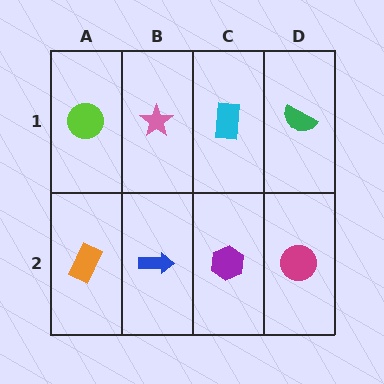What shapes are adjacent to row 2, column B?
A pink star (row 1, column B), an orange rectangle (row 2, column A), a purple hexagon (row 2, column C).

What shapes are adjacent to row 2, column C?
A cyan rectangle (row 1, column C), a blue arrow (row 2, column B), a magenta circle (row 2, column D).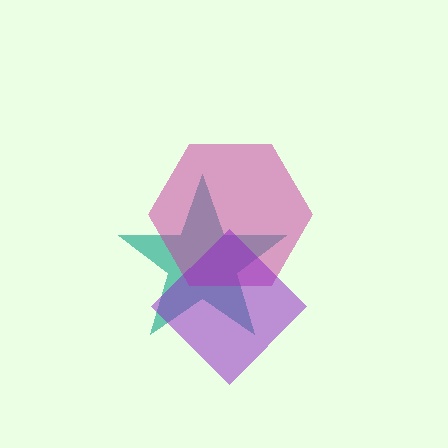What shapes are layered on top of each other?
The layered shapes are: a teal star, a magenta hexagon, a purple diamond.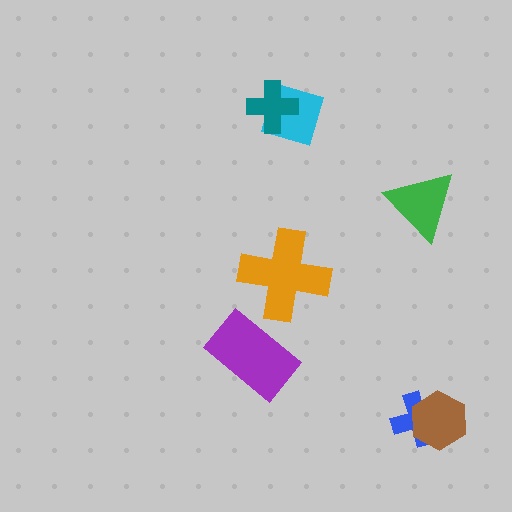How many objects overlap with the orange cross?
0 objects overlap with the orange cross.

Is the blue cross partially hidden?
Yes, it is partially covered by another shape.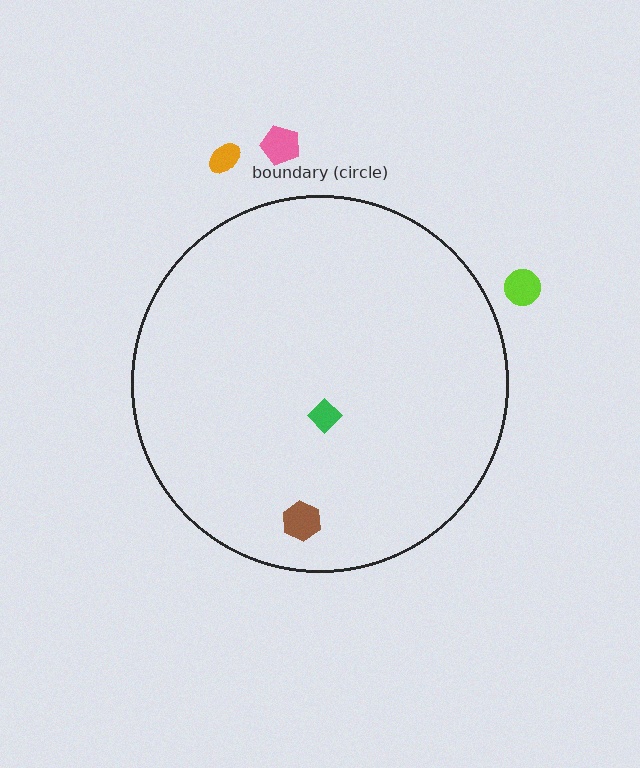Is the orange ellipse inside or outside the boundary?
Outside.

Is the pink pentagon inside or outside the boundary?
Outside.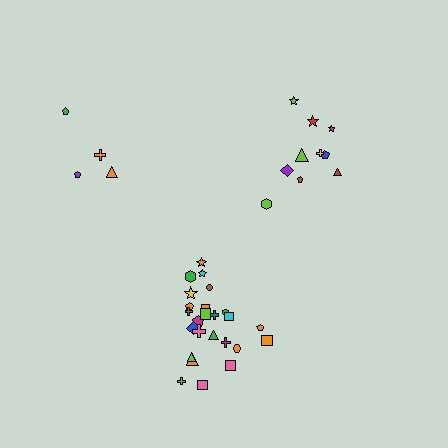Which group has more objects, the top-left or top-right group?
The top-right group.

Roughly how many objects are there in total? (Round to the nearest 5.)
Roughly 40 objects in total.